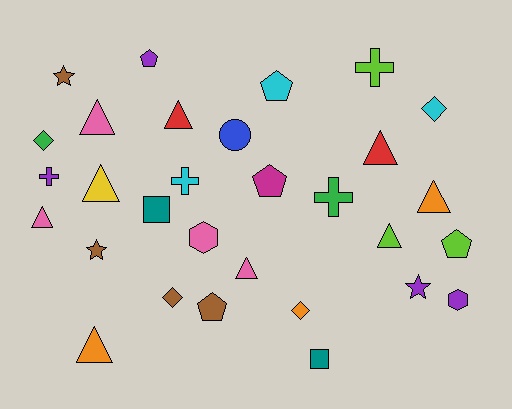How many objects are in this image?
There are 30 objects.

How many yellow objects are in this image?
There is 1 yellow object.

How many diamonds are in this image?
There are 4 diamonds.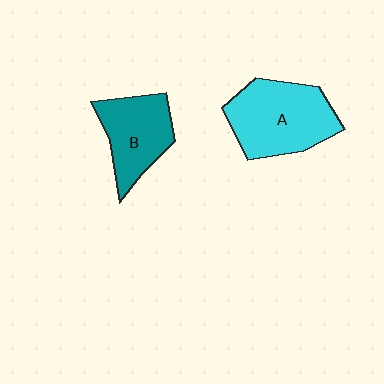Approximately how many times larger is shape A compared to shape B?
Approximately 1.3 times.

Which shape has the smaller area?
Shape B (teal).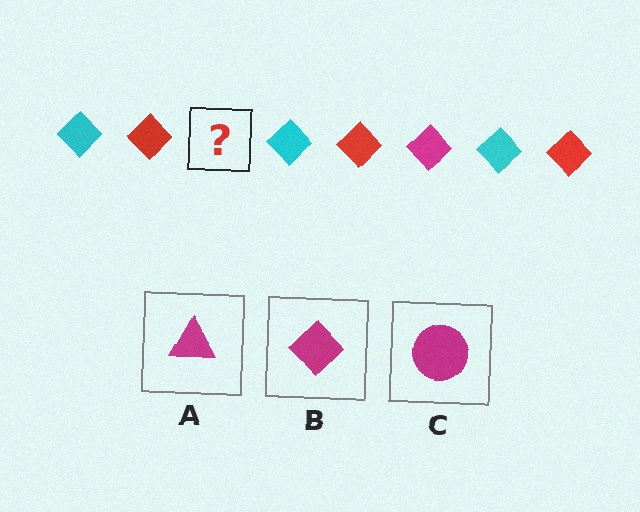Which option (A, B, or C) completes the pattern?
B.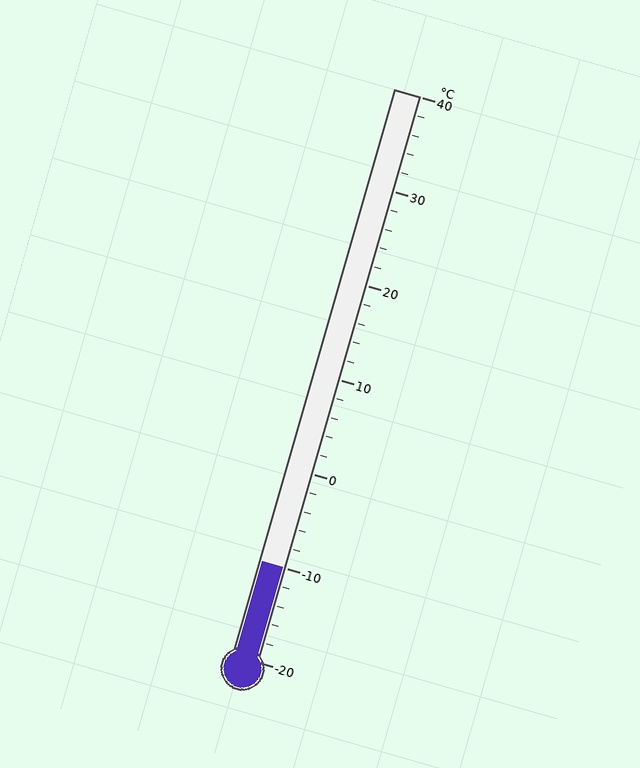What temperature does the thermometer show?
The thermometer shows approximately -10°C.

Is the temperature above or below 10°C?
The temperature is below 10°C.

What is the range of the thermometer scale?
The thermometer scale ranges from -20°C to 40°C.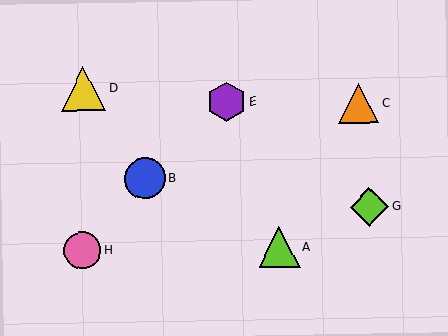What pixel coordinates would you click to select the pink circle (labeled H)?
Click at (83, 250) to select the pink circle H.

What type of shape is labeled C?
Shape C is an orange triangle.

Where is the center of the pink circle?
The center of the pink circle is at (83, 250).